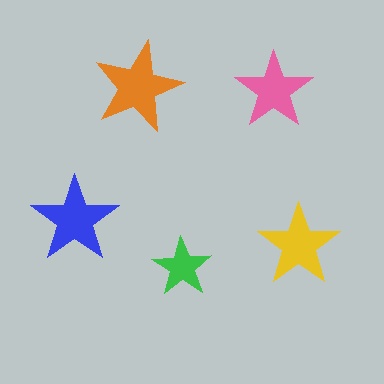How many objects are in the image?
There are 5 objects in the image.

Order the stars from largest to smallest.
the orange one, the blue one, the yellow one, the pink one, the green one.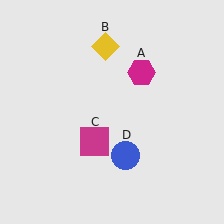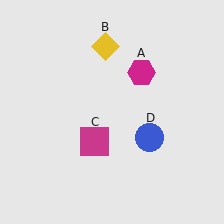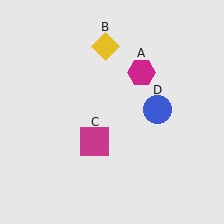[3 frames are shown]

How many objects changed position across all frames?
1 object changed position: blue circle (object D).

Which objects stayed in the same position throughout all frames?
Magenta hexagon (object A) and yellow diamond (object B) and magenta square (object C) remained stationary.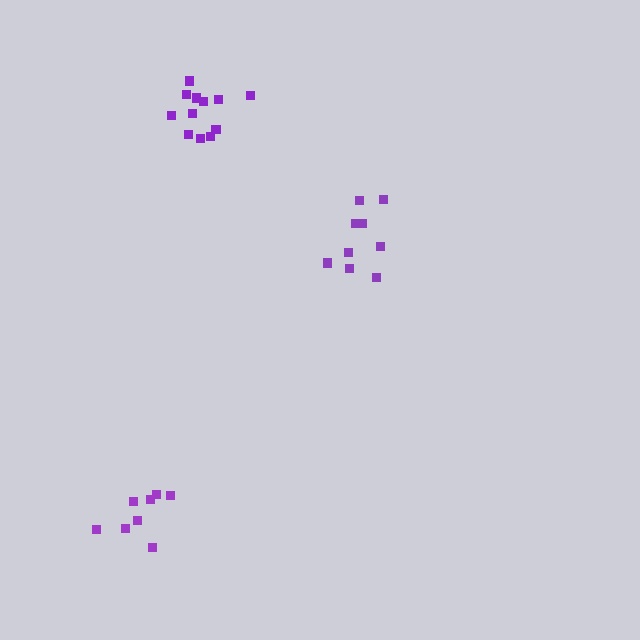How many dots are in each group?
Group 1: 12 dots, Group 2: 8 dots, Group 3: 9 dots (29 total).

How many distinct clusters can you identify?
There are 3 distinct clusters.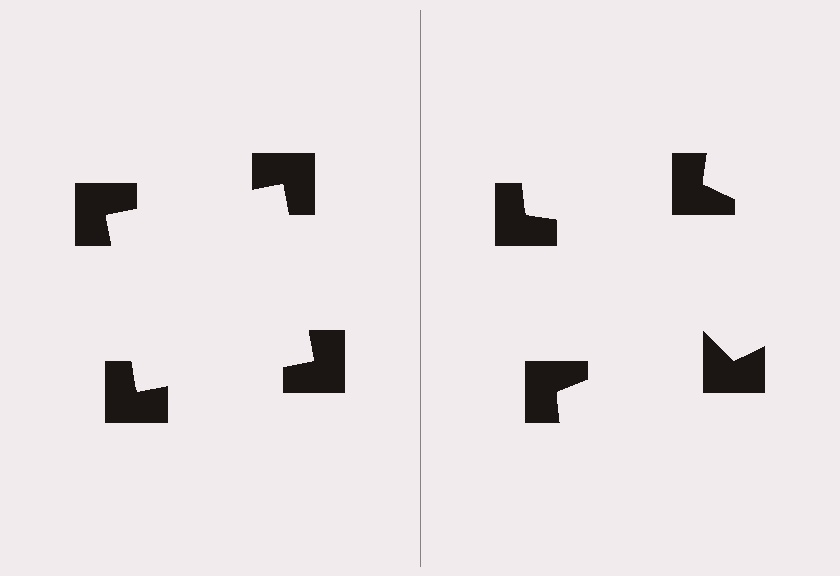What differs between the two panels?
The notched squares are positioned identically on both sides; only the wedge orientations differ. On the left they align to a square; on the right they are misaligned.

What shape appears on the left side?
An illusory square.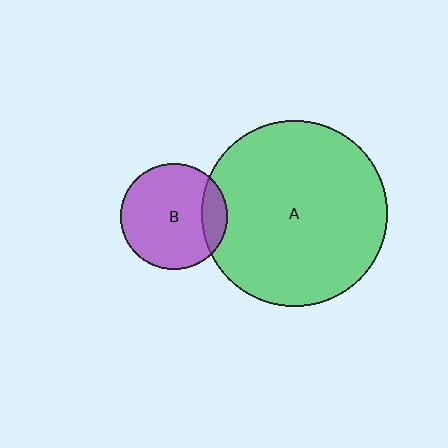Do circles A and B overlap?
Yes.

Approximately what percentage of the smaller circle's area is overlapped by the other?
Approximately 15%.